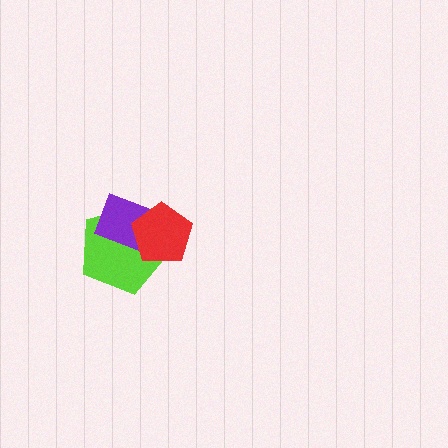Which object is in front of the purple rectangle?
The red pentagon is in front of the purple rectangle.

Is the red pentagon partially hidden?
No, no other shape covers it.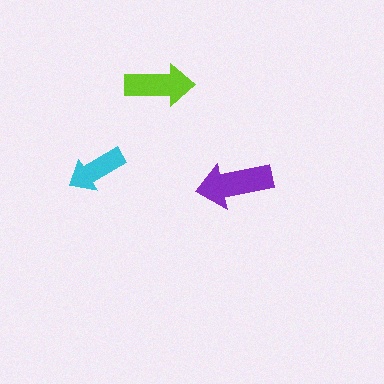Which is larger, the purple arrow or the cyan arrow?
The purple one.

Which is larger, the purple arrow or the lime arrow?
The purple one.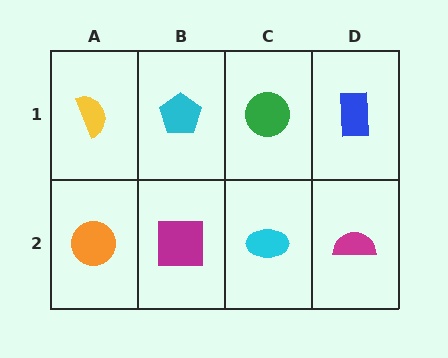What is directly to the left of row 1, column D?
A green circle.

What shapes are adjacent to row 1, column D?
A magenta semicircle (row 2, column D), a green circle (row 1, column C).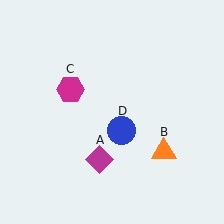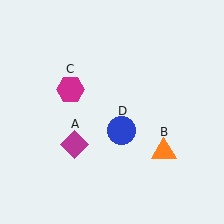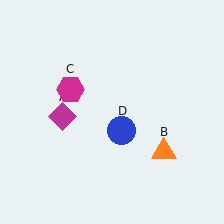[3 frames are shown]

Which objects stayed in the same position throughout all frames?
Orange triangle (object B) and magenta hexagon (object C) and blue circle (object D) remained stationary.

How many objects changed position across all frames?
1 object changed position: magenta diamond (object A).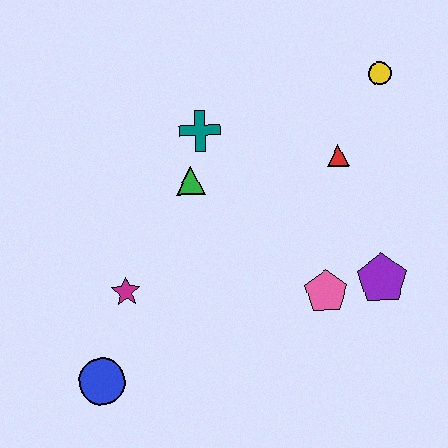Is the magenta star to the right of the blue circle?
Yes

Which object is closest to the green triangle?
The teal cross is closest to the green triangle.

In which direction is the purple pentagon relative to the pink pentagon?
The purple pentagon is to the right of the pink pentagon.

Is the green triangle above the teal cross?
No